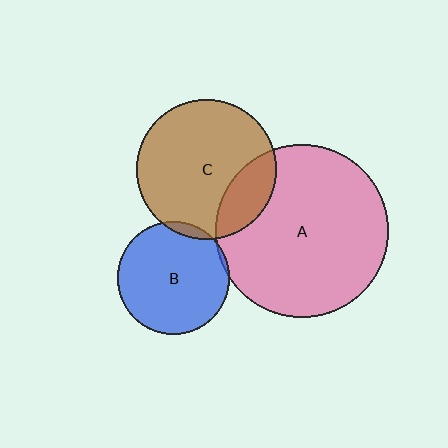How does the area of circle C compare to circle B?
Approximately 1.5 times.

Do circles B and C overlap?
Yes.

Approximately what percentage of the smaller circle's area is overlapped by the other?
Approximately 5%.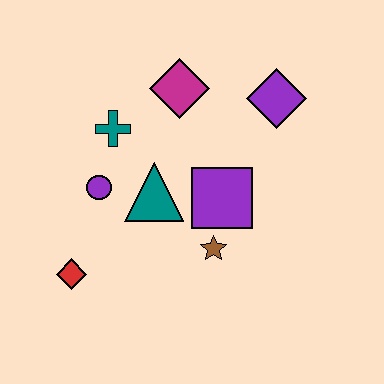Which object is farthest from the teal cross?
The purple diamond is farthest from the teal cross.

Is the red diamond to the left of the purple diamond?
Yes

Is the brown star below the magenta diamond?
Yes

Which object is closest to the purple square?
The brown star is closest to the purple square.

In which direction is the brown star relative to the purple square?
The brown star is below the purple square.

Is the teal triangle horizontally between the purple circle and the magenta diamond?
Yes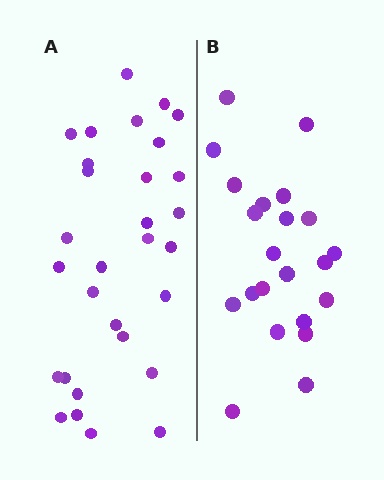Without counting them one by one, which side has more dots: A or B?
Region A (the left region) has more dots.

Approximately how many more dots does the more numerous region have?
Region A has roughly 8 or so more dots than region B.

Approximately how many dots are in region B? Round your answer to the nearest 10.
About 20 dots. (The exact count is 22, which rounds to 20.)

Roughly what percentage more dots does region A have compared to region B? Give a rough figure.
About 35% more.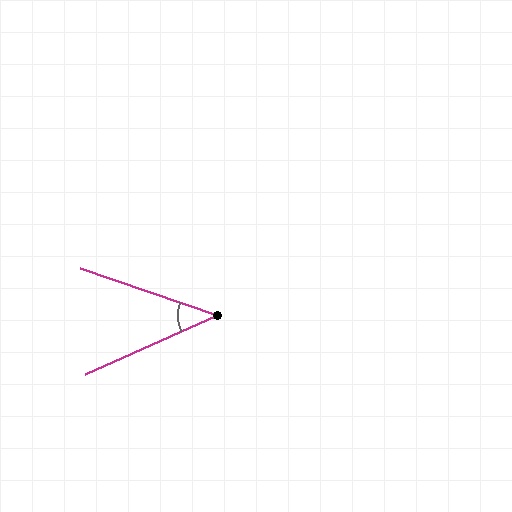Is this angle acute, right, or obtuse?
It is acute.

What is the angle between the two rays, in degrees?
Approximately 43 degrees.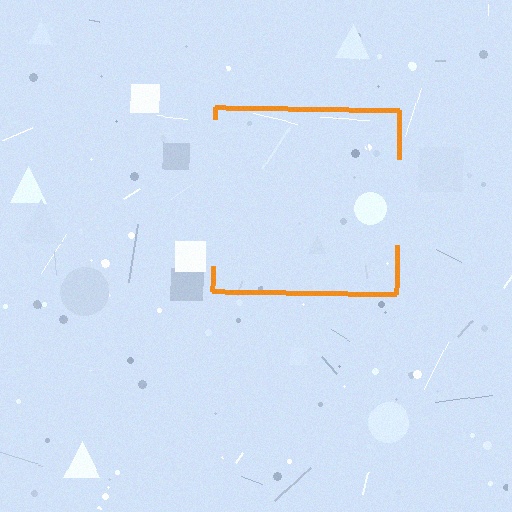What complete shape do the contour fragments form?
The contour fragments form a square.